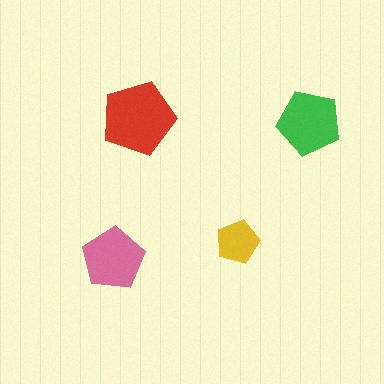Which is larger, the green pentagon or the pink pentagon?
The green one.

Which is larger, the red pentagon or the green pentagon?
The red one.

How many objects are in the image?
There are 4 objects in the image.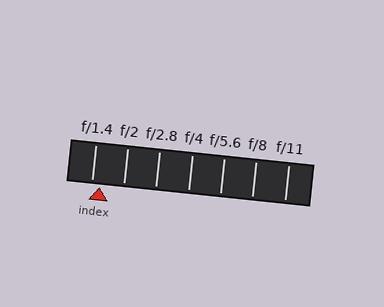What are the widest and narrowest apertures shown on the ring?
The widest aperture shown is f/1.4 and the narrowest is f/11.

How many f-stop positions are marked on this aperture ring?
There are 7 f-stop positions marked.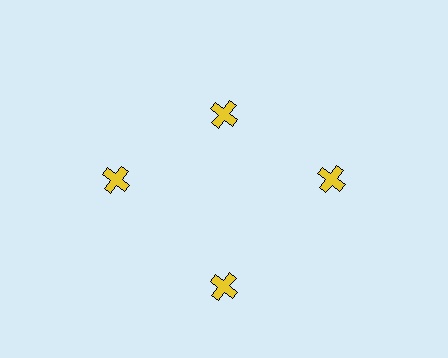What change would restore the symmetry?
The symmetry would be restored by moving it outward, back onto the ring so that all 4 crosses sit at equal angles and equal distance from the center.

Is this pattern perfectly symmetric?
No. The 4 yellow crosses are arranged in a ring, but one element near the 12 o'clock position is pulled inward toward the center, breaking the 4-fold rotational symmetry.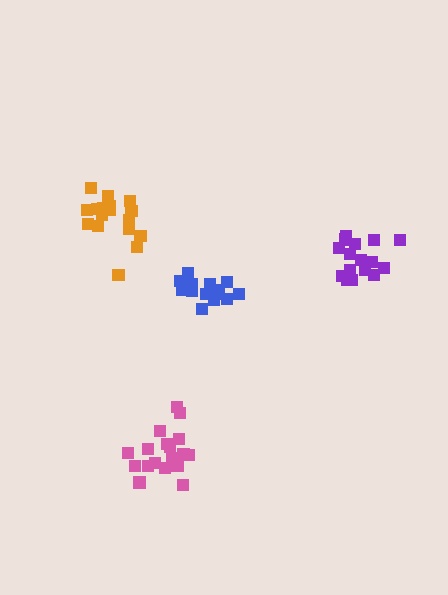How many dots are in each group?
Group 1: 18 dots, Group 2: 17 dots, Group 3: 15 dots, Group 4: 18 dots (68 total).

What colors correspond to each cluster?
The clusters are colored: pink, purple, blue, orange.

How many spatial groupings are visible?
There are 4 spatial groupings.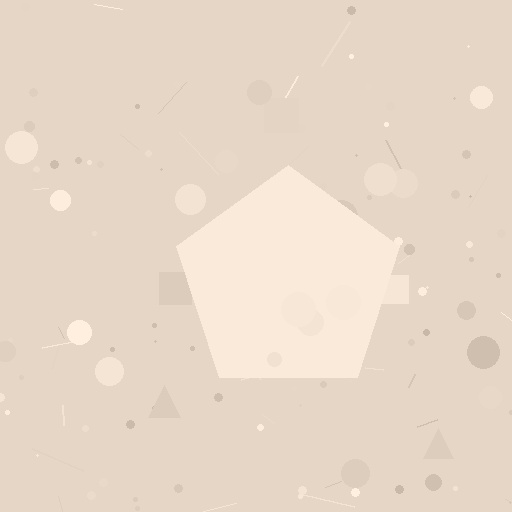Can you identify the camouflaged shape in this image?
The camouflaged shape is a pentagon.